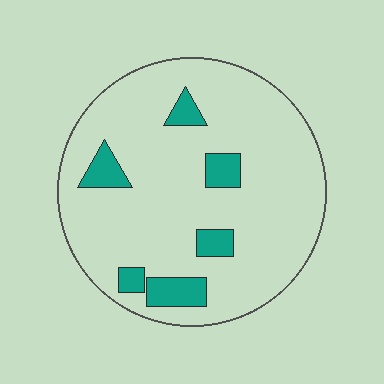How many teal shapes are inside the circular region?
6.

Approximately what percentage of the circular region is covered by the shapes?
Approximately 15%.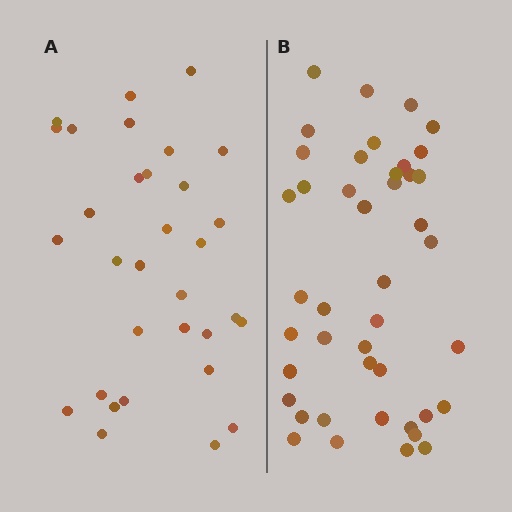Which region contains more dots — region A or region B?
Region B (the right region) has more dots.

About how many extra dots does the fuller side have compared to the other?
Region B has roughly 12 or so more dots than region A.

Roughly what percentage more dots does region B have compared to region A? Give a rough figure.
About 35% more.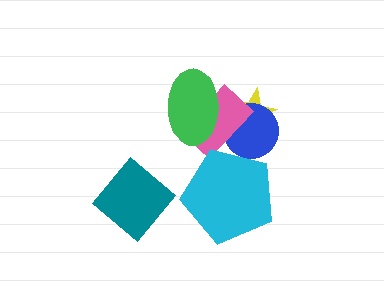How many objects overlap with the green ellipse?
1 object overlaps with the green ellipse.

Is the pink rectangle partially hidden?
Yes, it is partially covered by another shape.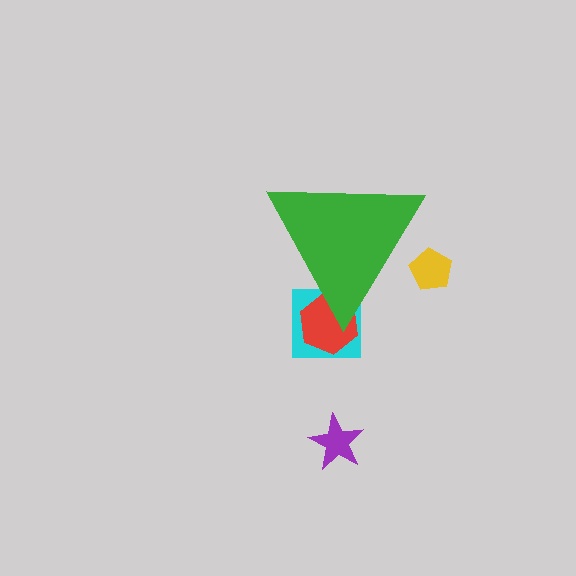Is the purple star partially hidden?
No, the purple star is fully visible.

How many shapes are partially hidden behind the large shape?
3 shapes are partially hidden.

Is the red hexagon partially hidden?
Yes, the red hexagon is partially hidden behind the green triangle.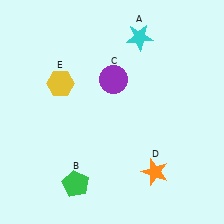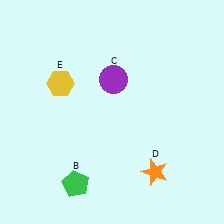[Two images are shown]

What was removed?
The cyan star (A) was removed in Image 2.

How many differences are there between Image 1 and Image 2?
There is 1 difference between the two images.